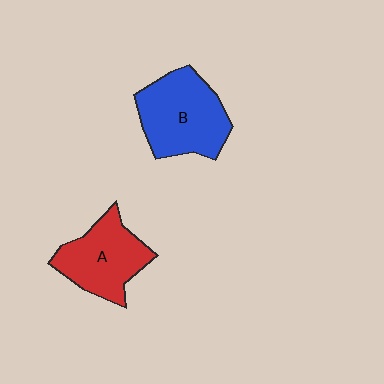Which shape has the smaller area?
Shape A (red).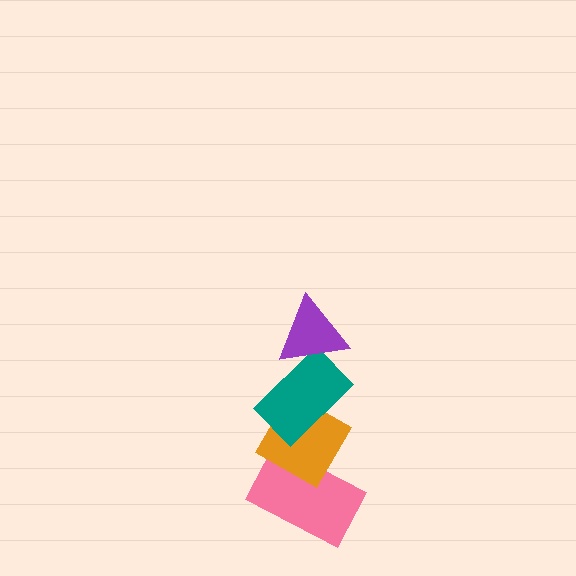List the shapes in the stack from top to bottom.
From top to bottom: the purple triangle, the teal rectangle, the orange diamond, the pink rectangle.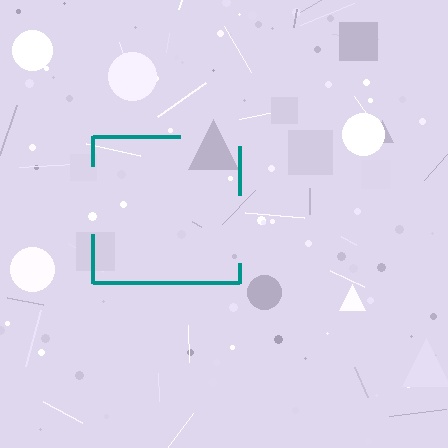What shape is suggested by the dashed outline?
The dashed outline suggests a square.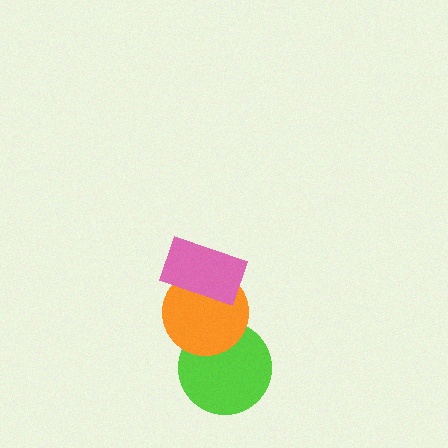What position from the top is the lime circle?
The lime circle is 3rd from the top.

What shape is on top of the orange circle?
The pink rectangle is on top of the orange circle.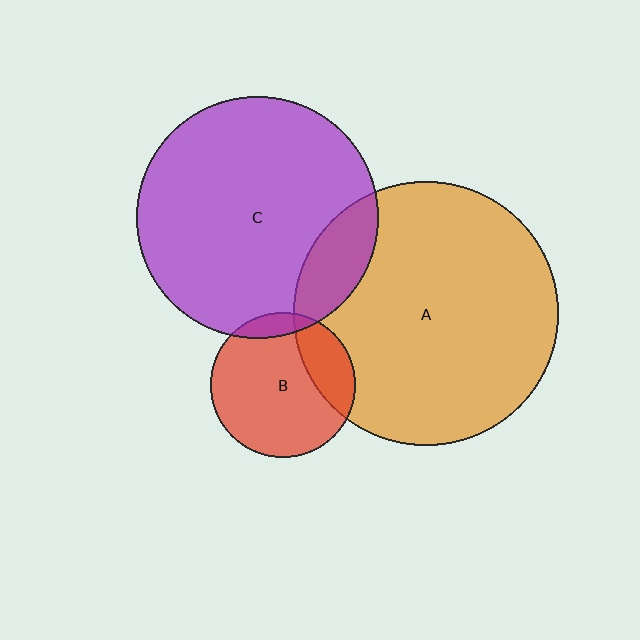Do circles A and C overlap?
Yes.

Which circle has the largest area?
Circle A (orange).